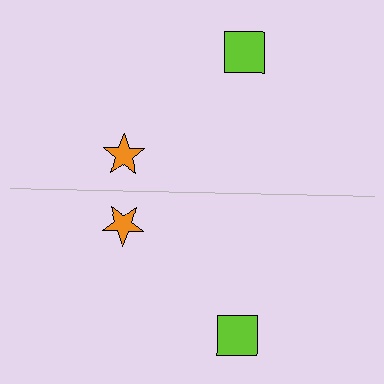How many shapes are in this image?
There are 4 shapes in this image.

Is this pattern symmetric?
Yes, this pattern has bilateral (reflection) symmetry.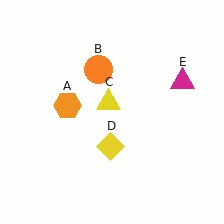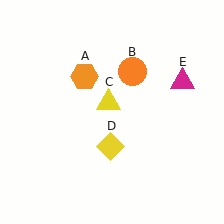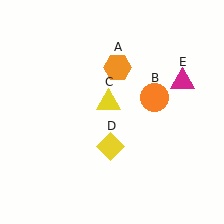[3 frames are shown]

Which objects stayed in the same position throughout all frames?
Yellow triangle (object C) and yellow diamond (object D) and magenta triangle (object E) remained stationary.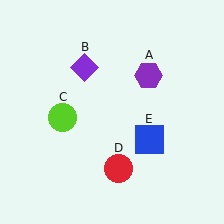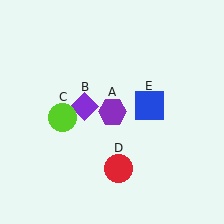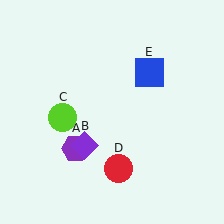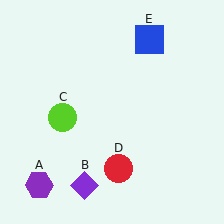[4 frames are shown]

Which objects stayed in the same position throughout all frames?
Lime circle (object C) and red circle (object D) remained stationary.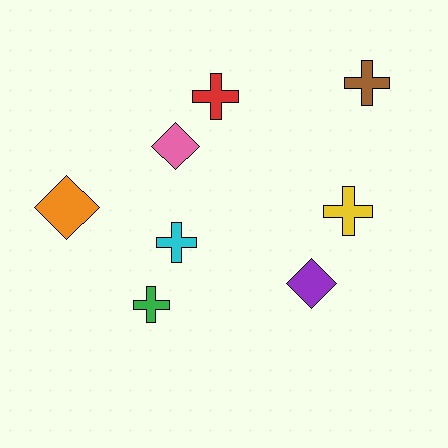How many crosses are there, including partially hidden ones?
There are 5 crosses.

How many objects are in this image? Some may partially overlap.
There are 8 objects.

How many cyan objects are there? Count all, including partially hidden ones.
There is 1 cyan object.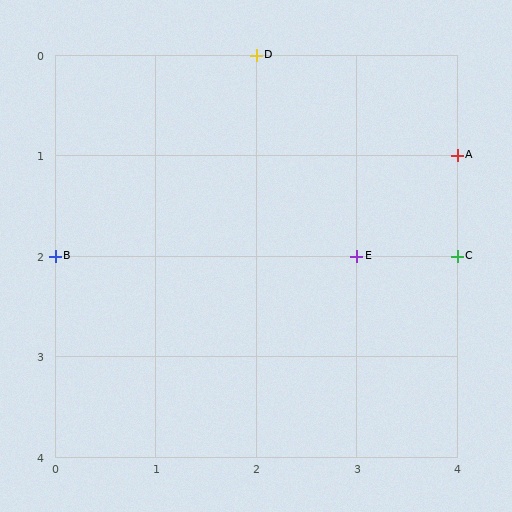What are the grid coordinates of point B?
Point B is at grid coordinates (0, 2).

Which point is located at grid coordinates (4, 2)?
Point C is at (4, 2).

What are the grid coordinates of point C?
Point C is at grid coordinates (4, 2).